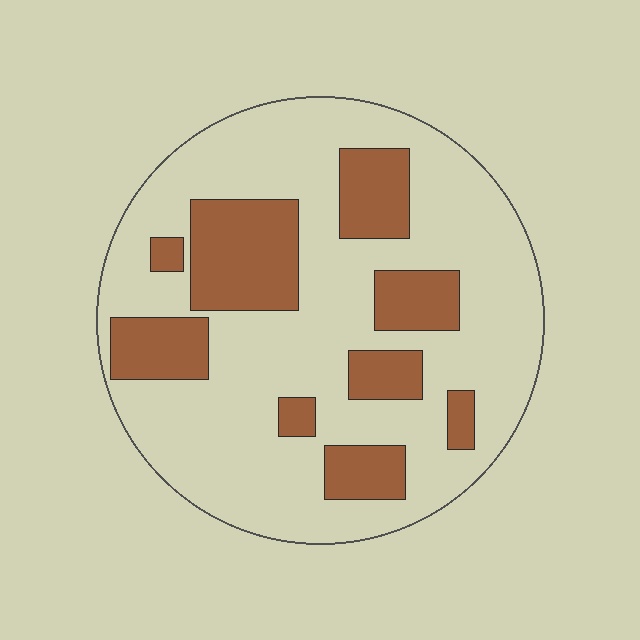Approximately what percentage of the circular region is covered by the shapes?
Approximately 25%.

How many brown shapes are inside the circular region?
9.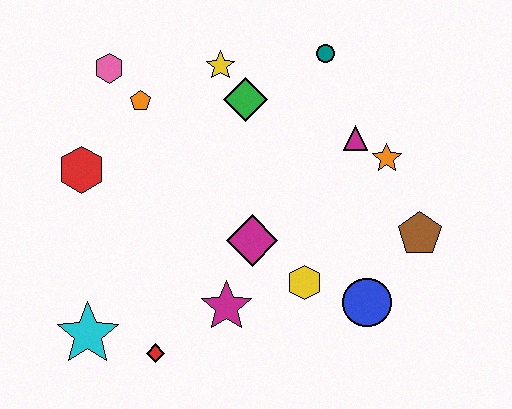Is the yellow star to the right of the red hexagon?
Yes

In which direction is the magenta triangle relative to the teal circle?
The magenta triangle is below the teal circle.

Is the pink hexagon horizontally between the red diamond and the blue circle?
No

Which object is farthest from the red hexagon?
The brown pentagon is farthest from the red hexagon.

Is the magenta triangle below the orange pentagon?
Yes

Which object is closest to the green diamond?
The yellow star is closest to the green diamond.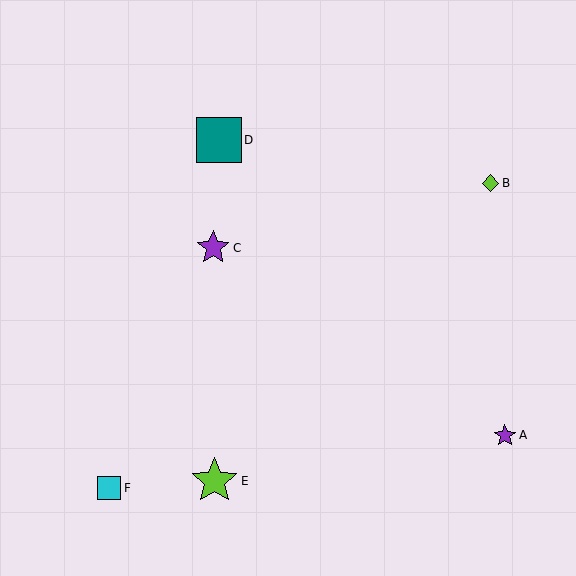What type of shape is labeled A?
Shape A is a purple star.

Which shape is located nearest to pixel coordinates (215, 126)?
The teal square (labeled D) at (219, 140) is nearest to that location.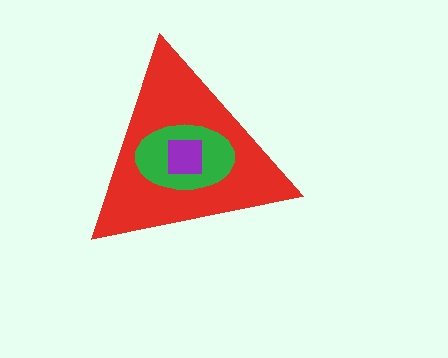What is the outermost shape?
The red triangle.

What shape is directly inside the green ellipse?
The purple square.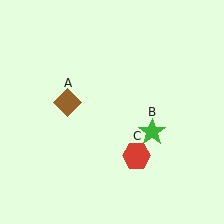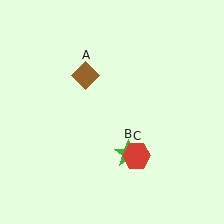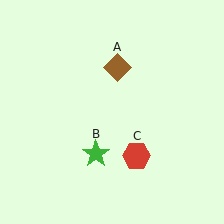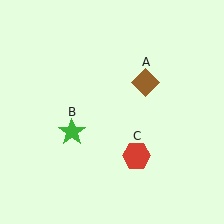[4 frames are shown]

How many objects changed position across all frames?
2 objects changed position: brown diamond (object A), green star (object B).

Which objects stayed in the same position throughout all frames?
Red hexagon (object C) remained stationary.